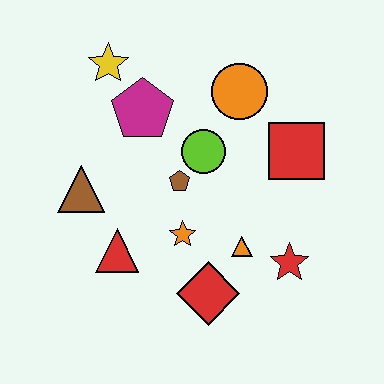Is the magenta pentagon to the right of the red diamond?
No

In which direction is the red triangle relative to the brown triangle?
The red triangle is below the brown triangle.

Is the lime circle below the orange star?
No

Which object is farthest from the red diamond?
The yellow star is farthest from the red diamond.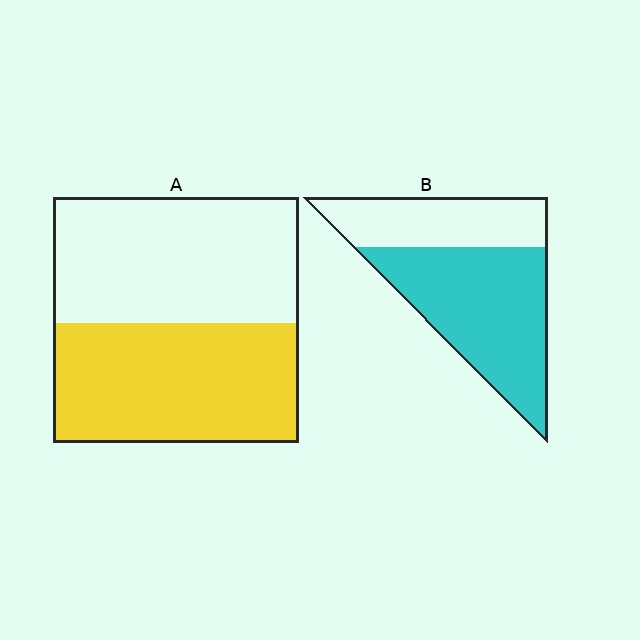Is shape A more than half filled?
Roughly half.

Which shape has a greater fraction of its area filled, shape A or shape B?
Shape B.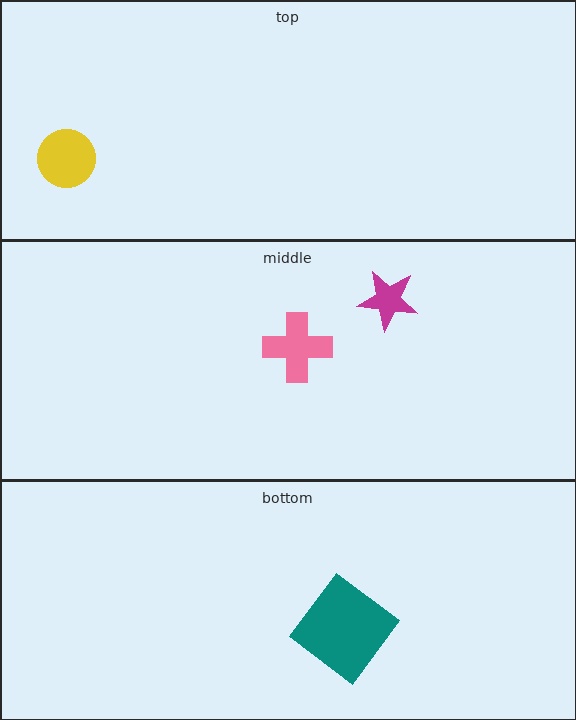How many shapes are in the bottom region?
1.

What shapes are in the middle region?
The pink cross, the magenta star.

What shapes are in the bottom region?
The teal diamond.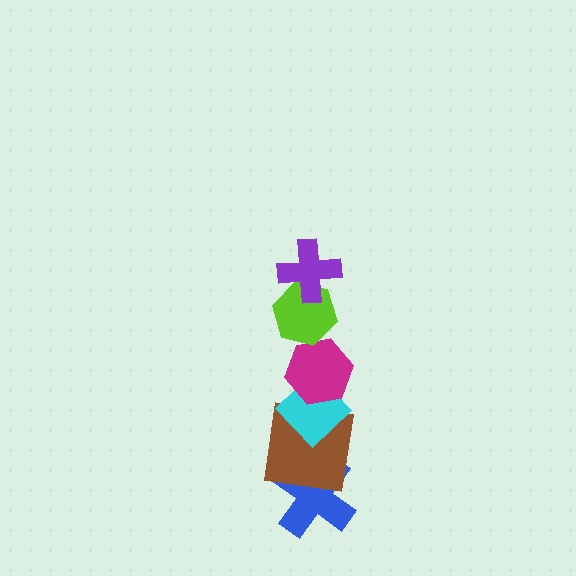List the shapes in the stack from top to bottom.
From top to bottom: the purple cross, the lime hexagon, the magenta hexagon, the cyan diamond, the brown square, the blue cross.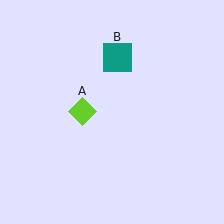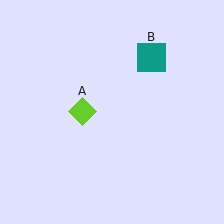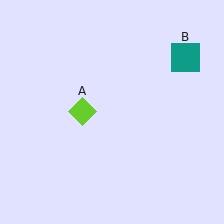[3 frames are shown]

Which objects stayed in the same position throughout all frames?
Lime diamond (object A) remained stationary.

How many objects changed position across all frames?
1 object changed position: teal square (object B).